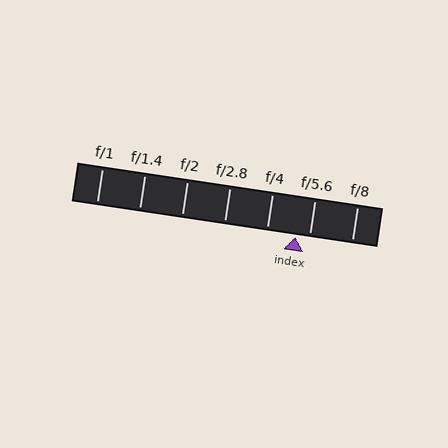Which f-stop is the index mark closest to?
The index mark is closest to f/5.6.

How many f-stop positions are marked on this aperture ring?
There are 7 f-stop positions marked.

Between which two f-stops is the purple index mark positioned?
The index mark is between f/4 and f/5.6.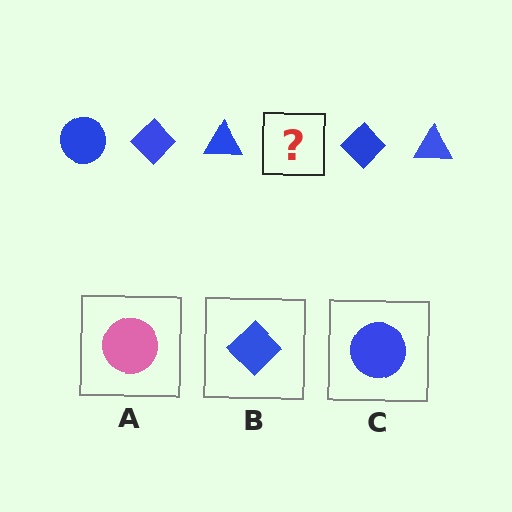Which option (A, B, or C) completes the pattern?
C.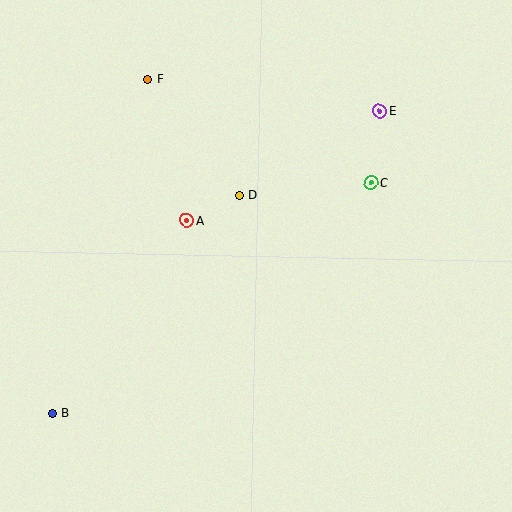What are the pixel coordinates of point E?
Point E is at (380, 111).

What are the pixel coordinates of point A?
Point A is at (186, 220).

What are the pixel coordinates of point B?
Point B is at (52, 413).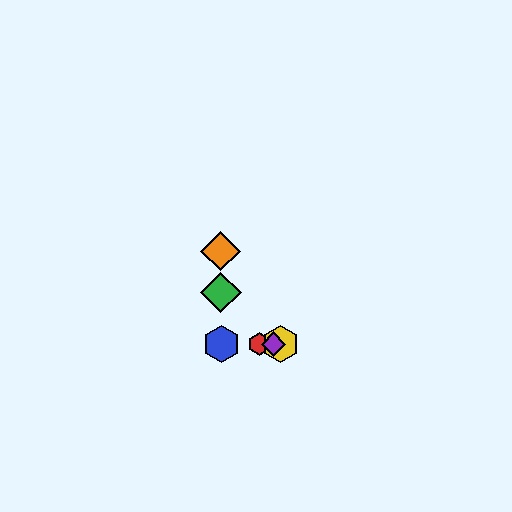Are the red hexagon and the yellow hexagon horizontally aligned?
Yes, both are at y≈344.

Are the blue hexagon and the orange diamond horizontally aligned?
No, the blue hexagon is at y≈344 and the orange diamond is at y≈251.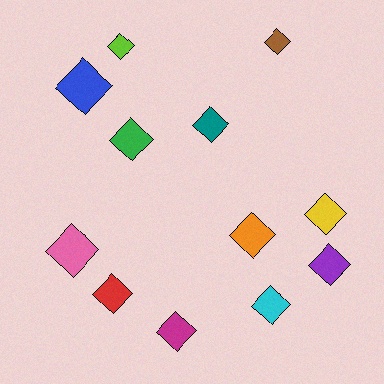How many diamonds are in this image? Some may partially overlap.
There are 12 diamonds.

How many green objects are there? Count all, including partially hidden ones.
There is 1 green object.